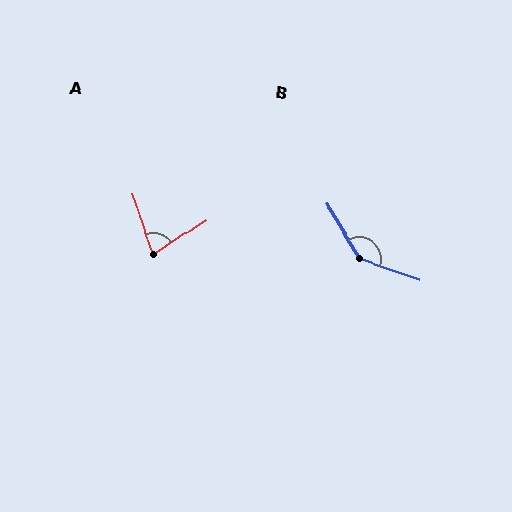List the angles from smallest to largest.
A (77°), B (141°).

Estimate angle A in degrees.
Approximately 77 degrees.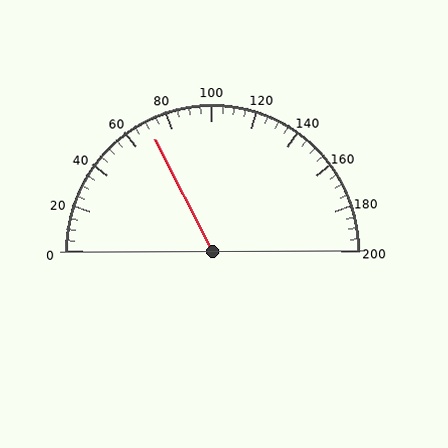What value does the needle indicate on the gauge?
The needle indicates approximately 70.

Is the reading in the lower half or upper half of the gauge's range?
The reading is in the lower half of the range (0 to 200).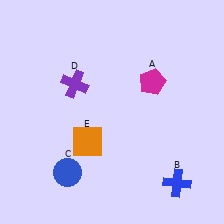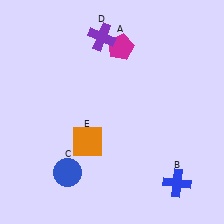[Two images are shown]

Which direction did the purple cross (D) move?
The purple cross (D) moved up.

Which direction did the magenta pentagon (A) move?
The magenta pentagon (A) moved up.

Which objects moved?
The objects that moved are: the magenta pentagon (A), the purple cross (D).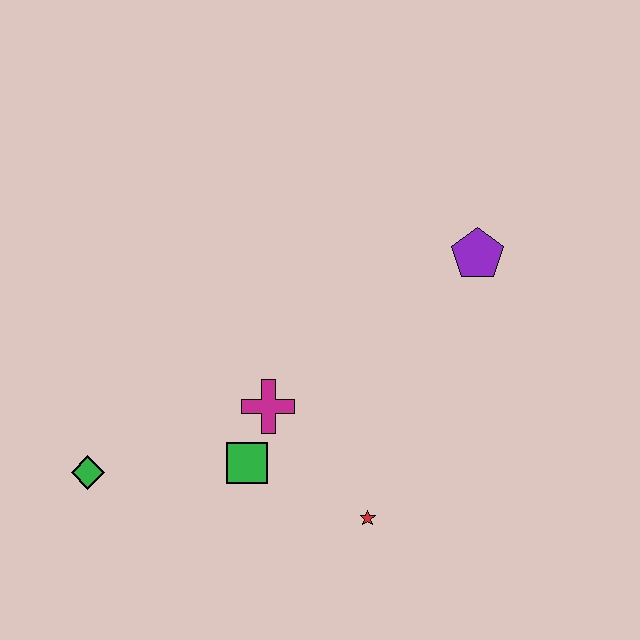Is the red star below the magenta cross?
Yes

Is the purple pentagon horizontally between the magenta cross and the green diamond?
No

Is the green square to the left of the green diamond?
No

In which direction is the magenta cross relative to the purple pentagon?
The magenta cross is to the left of the purple pentagon.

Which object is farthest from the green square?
The purple pentagon is farthest from the green square.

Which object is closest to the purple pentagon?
The magenta cross is closest to the purple pentagon.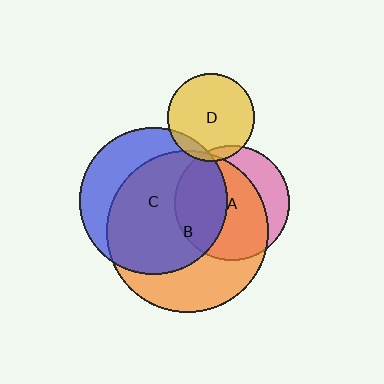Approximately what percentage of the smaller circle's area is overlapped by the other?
Approximately 35%.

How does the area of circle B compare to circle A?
Approximately 2.0 times.